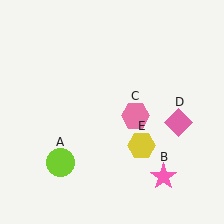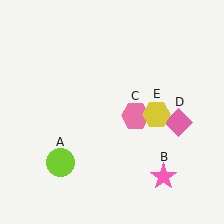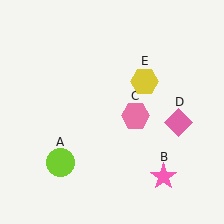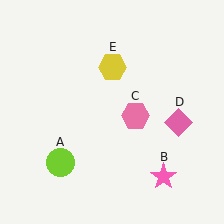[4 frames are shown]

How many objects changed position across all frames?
1 object changed position: yellow hexagon (object E).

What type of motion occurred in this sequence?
The yellow hexagon (object E) rotated counterclockwise around the center of the scene.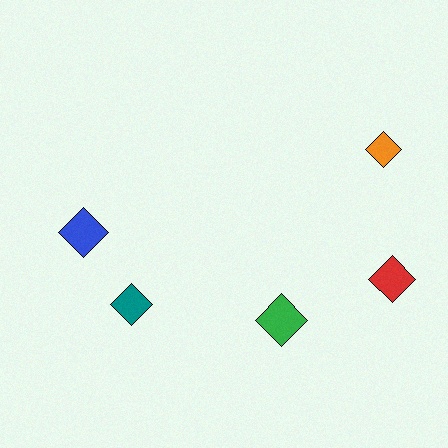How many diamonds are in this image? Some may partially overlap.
There are 5 diamonds.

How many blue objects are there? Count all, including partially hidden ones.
There is 1 blue object.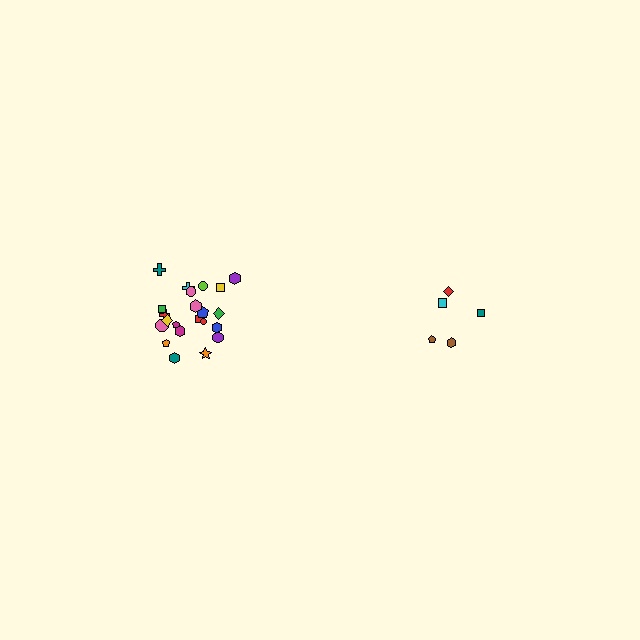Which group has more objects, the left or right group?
The left group.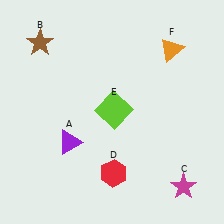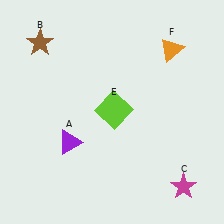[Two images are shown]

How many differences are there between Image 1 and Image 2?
There is 1 difference between the two images.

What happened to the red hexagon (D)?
The red hexagon (D) was removed in Image 2. It was in the bottom-right area of Image 1.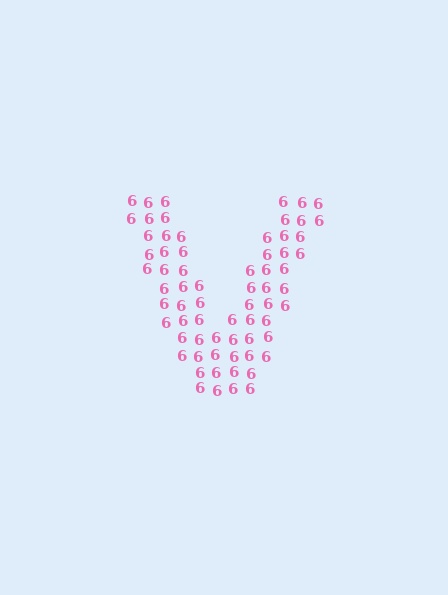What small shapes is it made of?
It is made of small digit 6's.